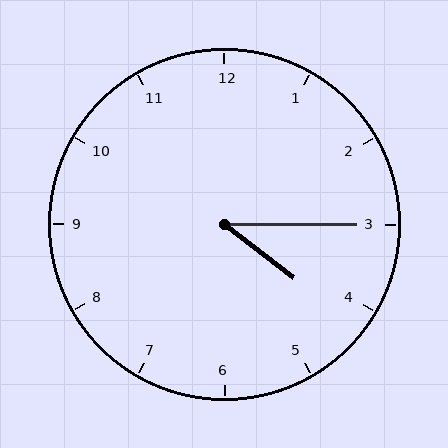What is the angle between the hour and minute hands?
Approximately 38 degrees.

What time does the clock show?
4:15.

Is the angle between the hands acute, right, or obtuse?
It is acute.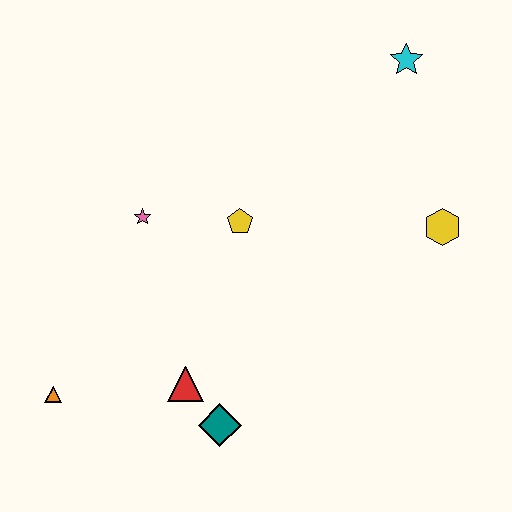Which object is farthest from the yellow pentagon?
The orange triangle is farthest from the yellow pentagon.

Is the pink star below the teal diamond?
No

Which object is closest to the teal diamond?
The red triangle is closest to the teal diamond.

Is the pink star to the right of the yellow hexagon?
No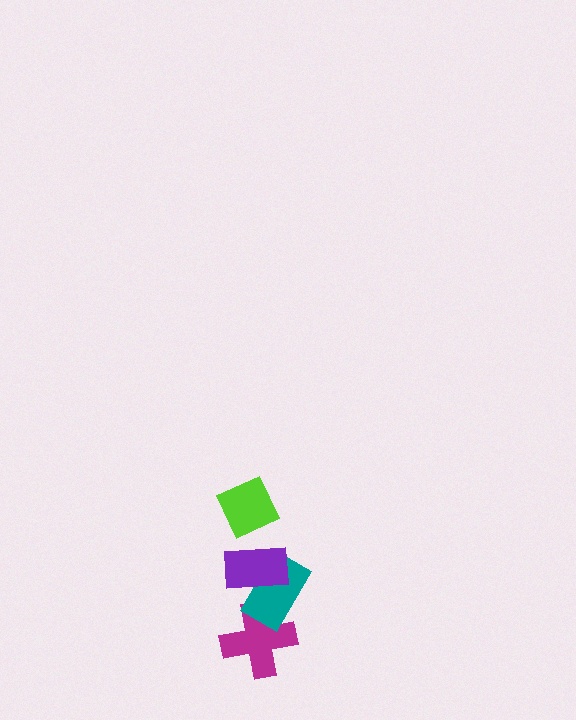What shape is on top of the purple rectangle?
The lime diamond is on top of the purple rectangle.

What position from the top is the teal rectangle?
The teal rectangle is 3rd from the top.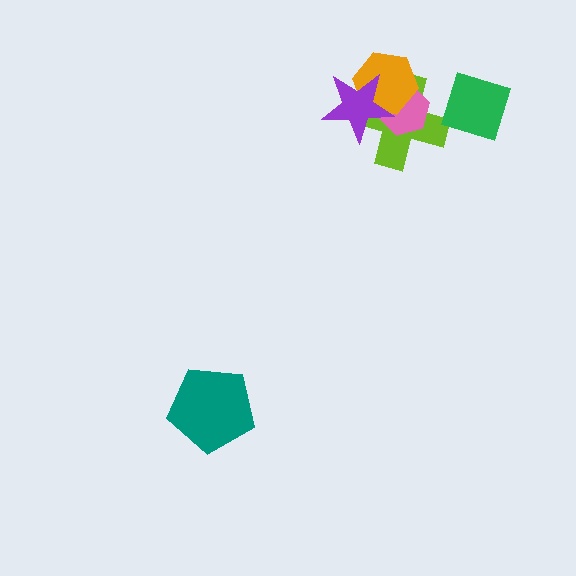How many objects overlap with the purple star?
3 objects overlap with the purple star.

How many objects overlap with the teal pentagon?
0 objects overlap with the teal pentagon.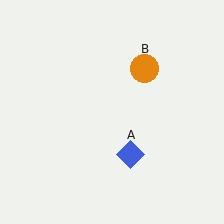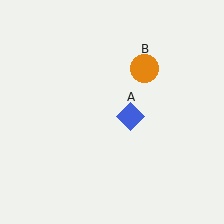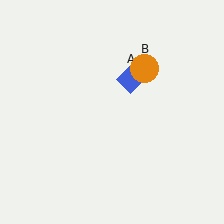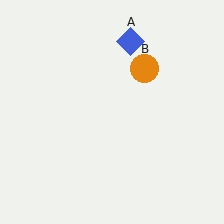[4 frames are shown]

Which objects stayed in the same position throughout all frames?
Orange circle (object B) remained stationary.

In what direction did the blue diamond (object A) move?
The blue diamond (object A) moved up.